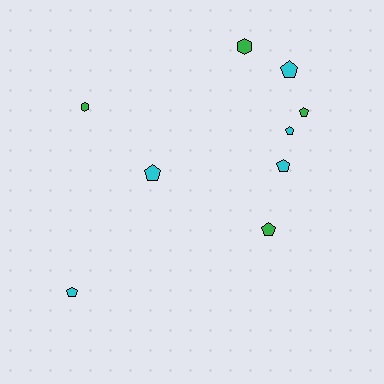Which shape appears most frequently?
Pentagon, with 7 objects.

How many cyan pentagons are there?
There are 5 cyan pentagons.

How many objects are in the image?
There are 9 objects.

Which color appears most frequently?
Cyan, with 5 objects.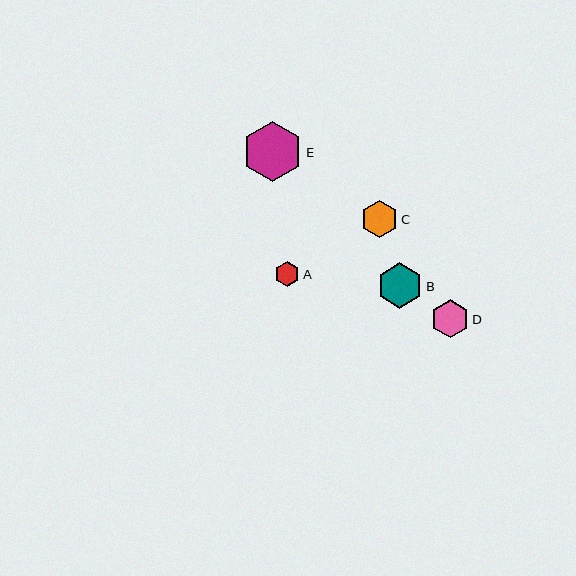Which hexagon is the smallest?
Hexagon A is the smallest with a size of approximately 25 pixels.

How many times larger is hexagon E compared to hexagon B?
Hexagon E is approximately 1.3 times the size of hexagon B.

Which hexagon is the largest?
Hexagon E is the largest with a size of approximately 60 pixels.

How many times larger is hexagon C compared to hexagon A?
Hexagon C is approximately 1.5 times the size of hexagon A.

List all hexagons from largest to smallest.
From largest to smallest: E, B, D, C, A.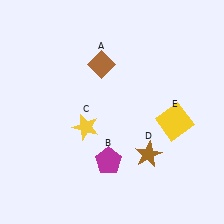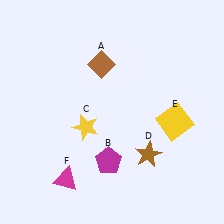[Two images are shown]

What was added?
A magenta triangle (F) was added in Image 2.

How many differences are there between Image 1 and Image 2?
There is 1 difference between the two images.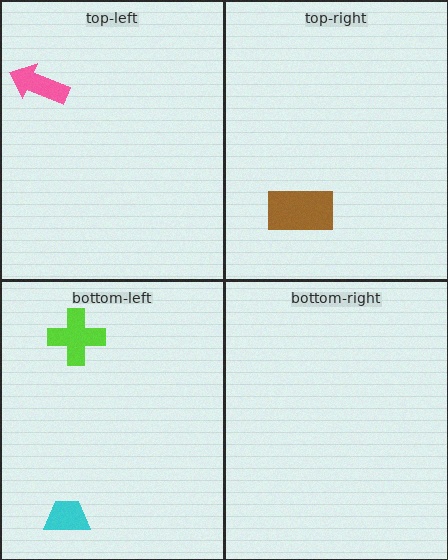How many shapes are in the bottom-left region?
2.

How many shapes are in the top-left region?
1.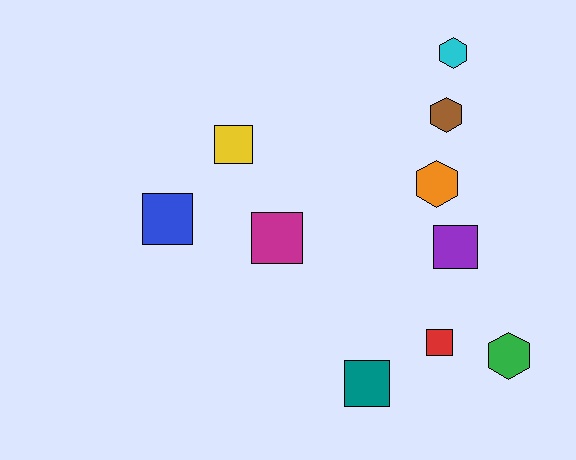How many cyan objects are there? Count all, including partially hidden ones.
There is 1 cyan object.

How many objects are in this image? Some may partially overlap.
There are 10 objects.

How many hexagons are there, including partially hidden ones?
There are 4 hexagons.